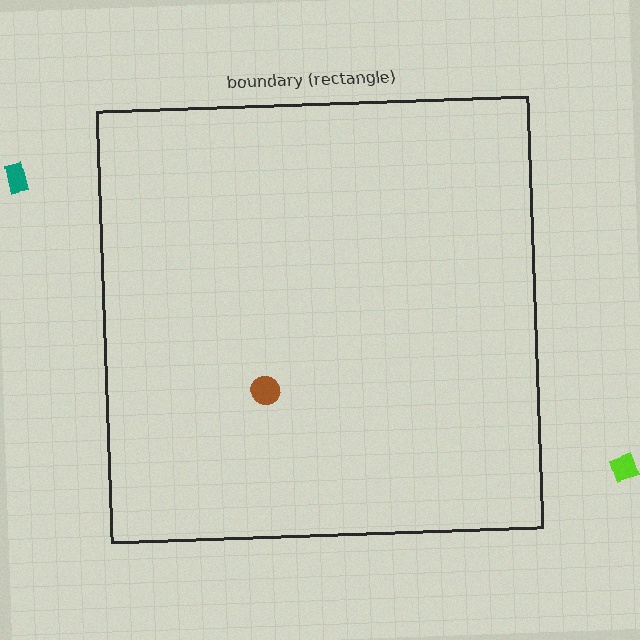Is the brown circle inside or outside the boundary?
Inside.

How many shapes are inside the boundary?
1 inside, 2 outside.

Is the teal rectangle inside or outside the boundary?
Outside.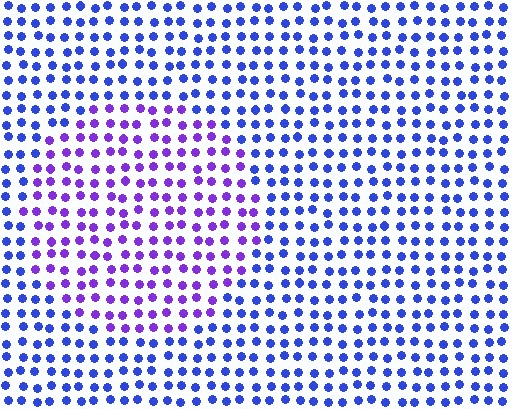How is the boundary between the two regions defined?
The boundary is defined purely by a slight shift in hue (about 38 degrees). Spacing, size, and orientation are identical on both sides.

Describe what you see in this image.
The image is filled with small blue elements in a uniform arrangement. A circle-shaped region is visible where the elements are tinted to a slightly different hue, forming a subtle color boundary.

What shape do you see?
I see a circle.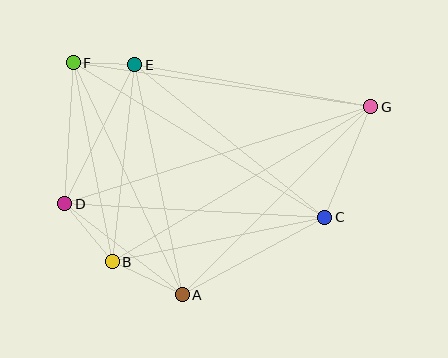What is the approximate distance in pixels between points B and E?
The distance between B and E is approximately 199 pixels.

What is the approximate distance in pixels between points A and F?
The distance between A and F is approximately 256 pixels.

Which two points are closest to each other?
Points E and F are closest to each other.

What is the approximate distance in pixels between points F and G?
The distance between F and G is approximately 301 pixels.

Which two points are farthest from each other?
Points D and G are farthest from each other.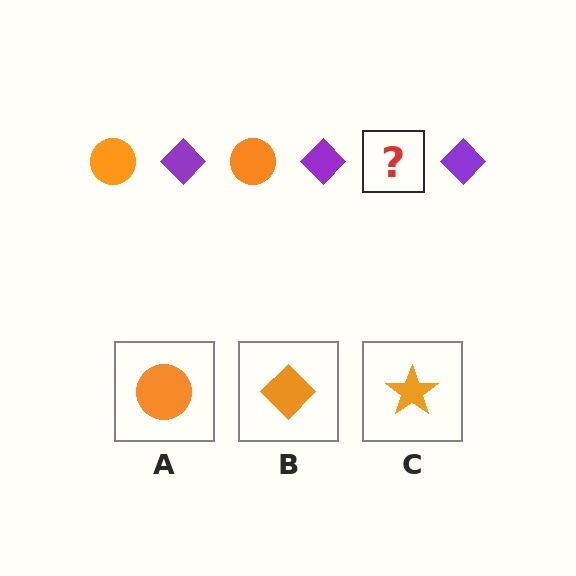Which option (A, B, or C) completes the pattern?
A.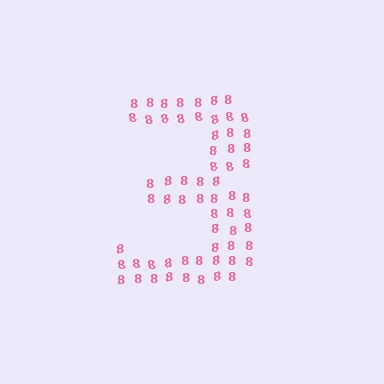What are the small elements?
The small elements are digit 8's.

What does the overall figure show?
The overall figure shows the digit 3.